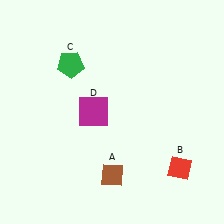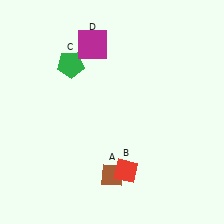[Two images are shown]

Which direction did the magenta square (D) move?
The magenta square (D) moved up.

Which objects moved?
The objects that moved are: the red diamond (B), the magenta square (D).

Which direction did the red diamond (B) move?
The red diamond (B) moved left.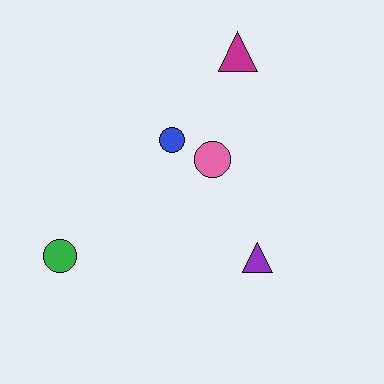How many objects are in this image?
There are 5 objects.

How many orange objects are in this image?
There are no orange objects.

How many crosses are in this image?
There are no crosses.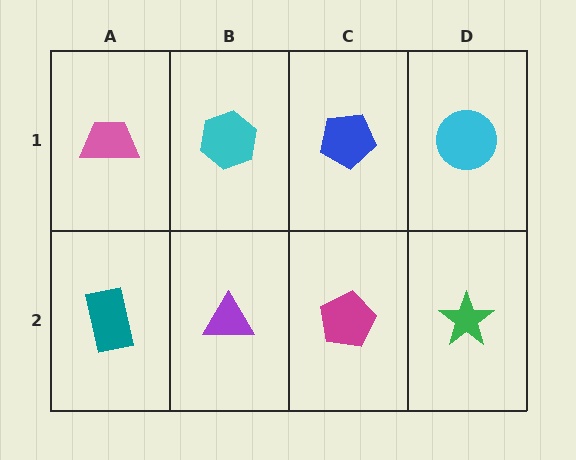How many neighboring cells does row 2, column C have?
3.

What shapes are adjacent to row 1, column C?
A magenta pentagon (row 2, column C), a cyan hexagon (row 1, column B), a cyan circle (row 1, column D).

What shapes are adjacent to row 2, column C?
A blue pentagon (row 1, column C), a purple triangle (row 2, column B), a green star (row 2, column D).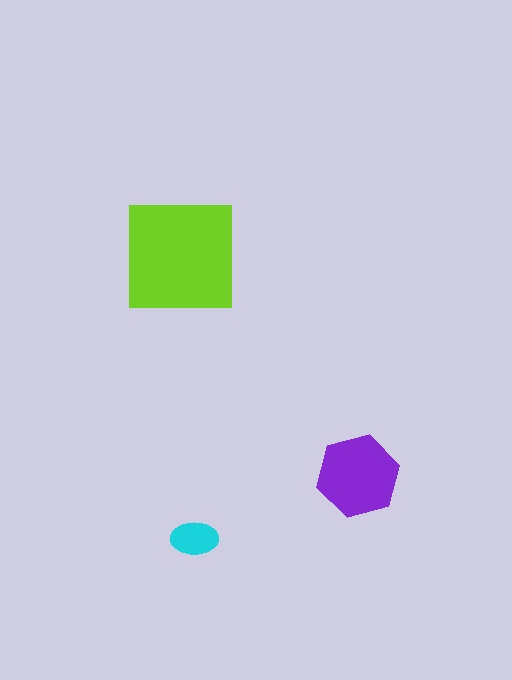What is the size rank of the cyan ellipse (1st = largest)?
3rd.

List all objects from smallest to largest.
The cyan ellipse, the purple hexagon, the lime square.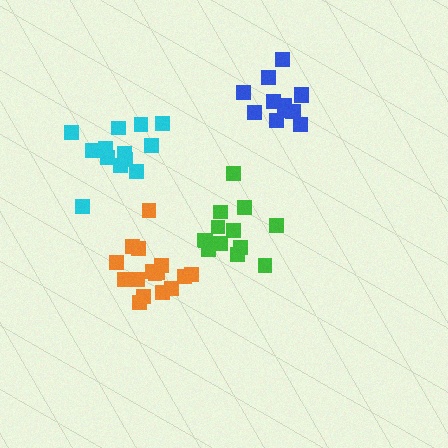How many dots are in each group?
Group 1: 16 dots, Group 2: 13 dots, Group 3: 13 dots, Group 4: 13 dots (55 total).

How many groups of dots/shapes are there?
There are 4 groups.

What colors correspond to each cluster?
The clusters are colored: orange, green, blue, cyan.